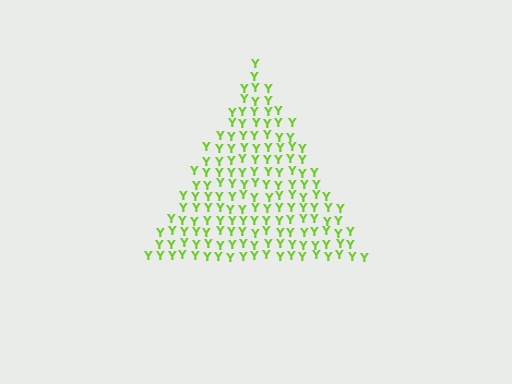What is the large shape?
The large shape is a triangle.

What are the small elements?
The small elements are letter Y's.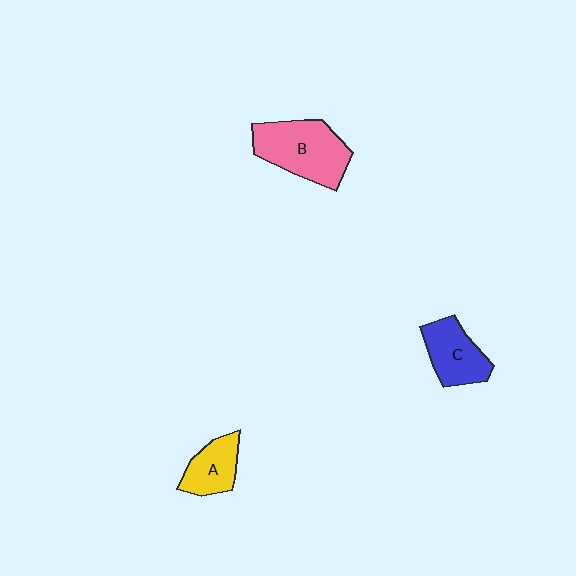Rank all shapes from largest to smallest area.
From largest to smallest: B (pink), C (blue), A (yellow).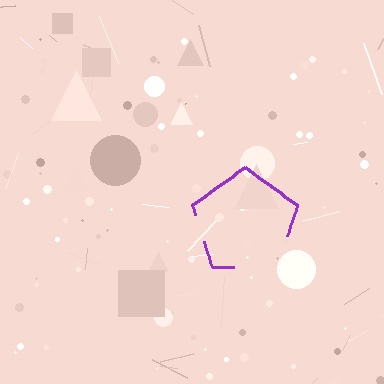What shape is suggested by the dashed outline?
The dashed outline suggests a pentagon.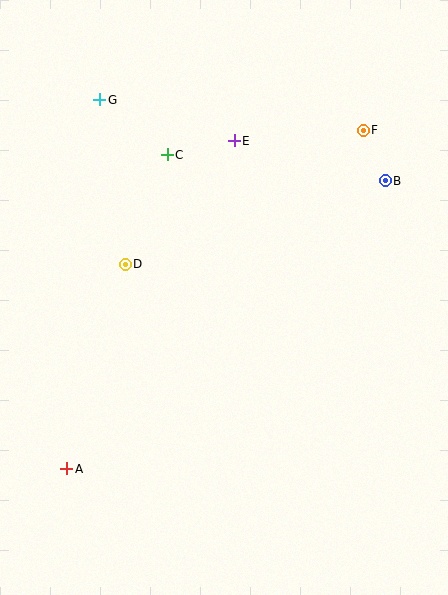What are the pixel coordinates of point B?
Point B is at (385, 181).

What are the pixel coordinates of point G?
Point G is at (100, 100).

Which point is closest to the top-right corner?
Point F is closest to the top-right corner.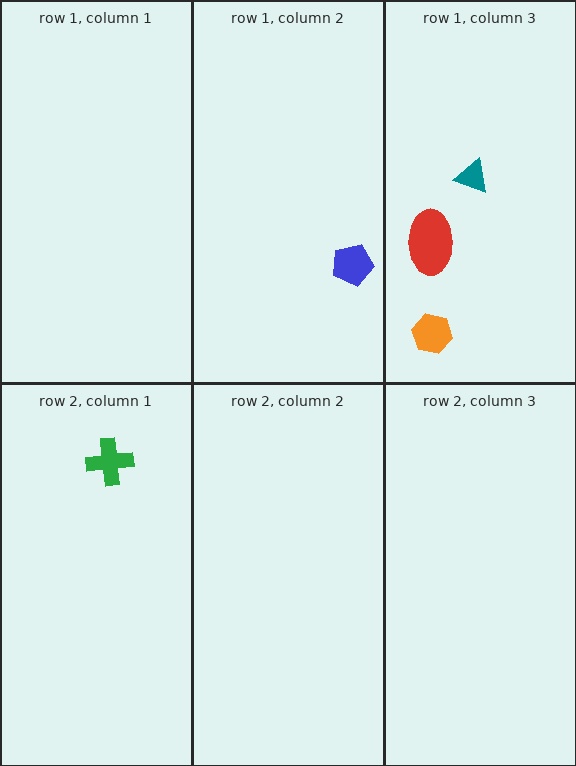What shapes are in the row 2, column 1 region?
The green cross.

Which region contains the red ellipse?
The row 1, column 3 region.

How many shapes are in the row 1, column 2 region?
1.